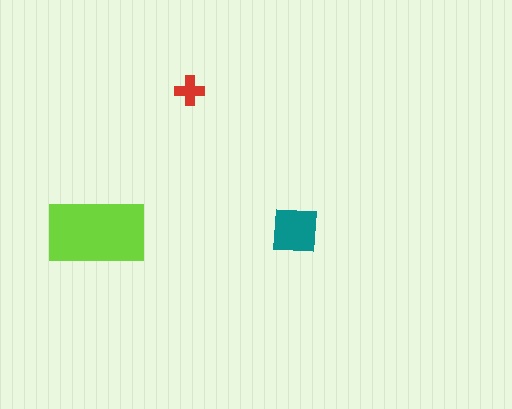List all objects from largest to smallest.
The lime rectangle, the teal square, the red cross.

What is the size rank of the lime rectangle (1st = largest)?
1st.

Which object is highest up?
The red cross is topmost.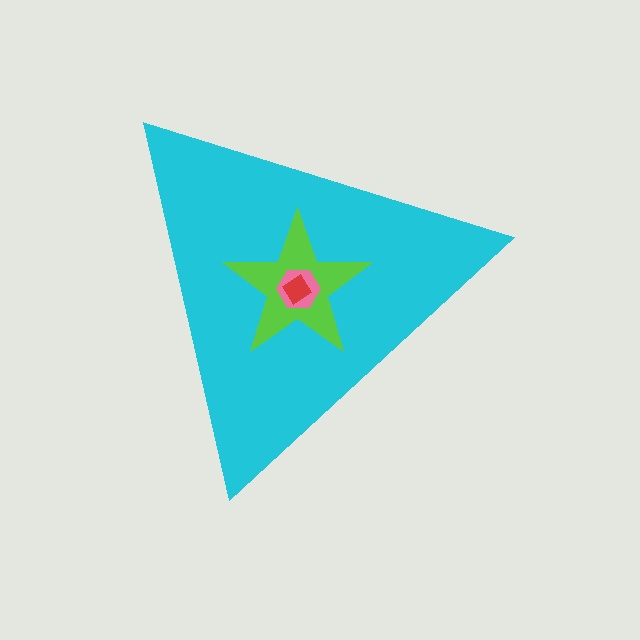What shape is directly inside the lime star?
The pink hexagon.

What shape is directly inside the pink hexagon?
The red diamond.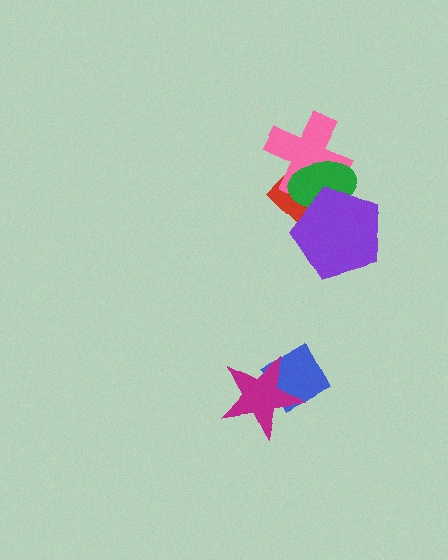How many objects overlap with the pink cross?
2 objects overlap with the pink cross.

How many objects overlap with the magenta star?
1 object overlaps with the magenta star.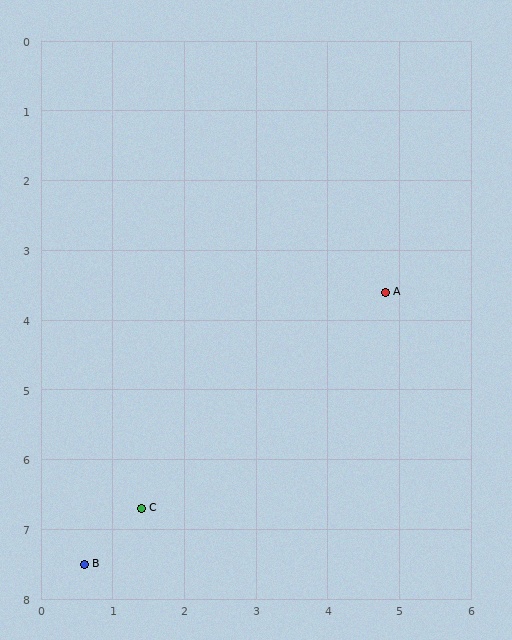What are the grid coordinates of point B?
Point B is at approximately (0.6, 7.5).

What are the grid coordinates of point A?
Point A is at approximately (4.8, 3.6).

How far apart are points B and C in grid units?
Points B and C are about 1.1 grid units apart.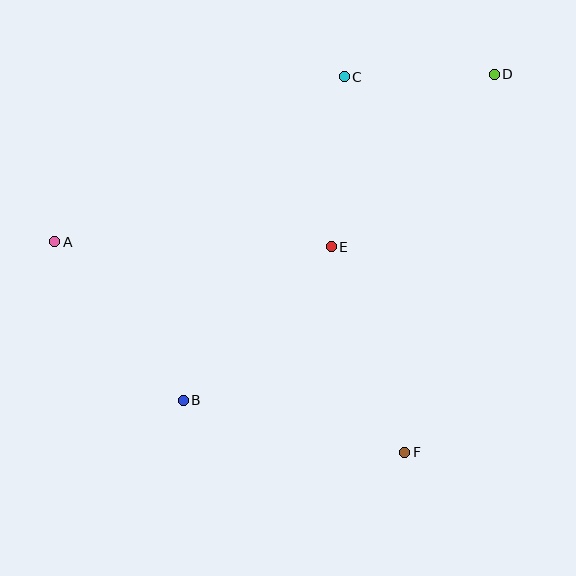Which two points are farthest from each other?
Points A and D are farthest from each other.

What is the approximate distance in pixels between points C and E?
The distance between C and E is approximately 170 pixels.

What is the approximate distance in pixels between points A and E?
The distance between A and E is approximately 276 pixels.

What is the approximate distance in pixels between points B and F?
The distance between B and F is approximately 228 pixels.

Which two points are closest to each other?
Points C and D are closest to each other.